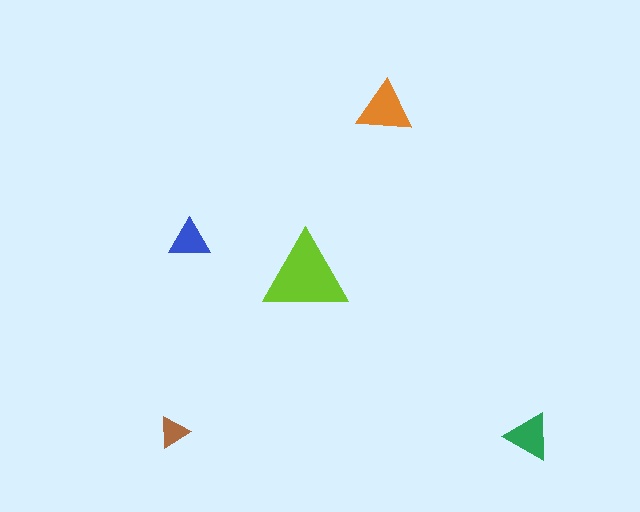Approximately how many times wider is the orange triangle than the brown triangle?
About 1.5 times wider.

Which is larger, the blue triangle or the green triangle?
The green one.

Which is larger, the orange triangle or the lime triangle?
The lime one.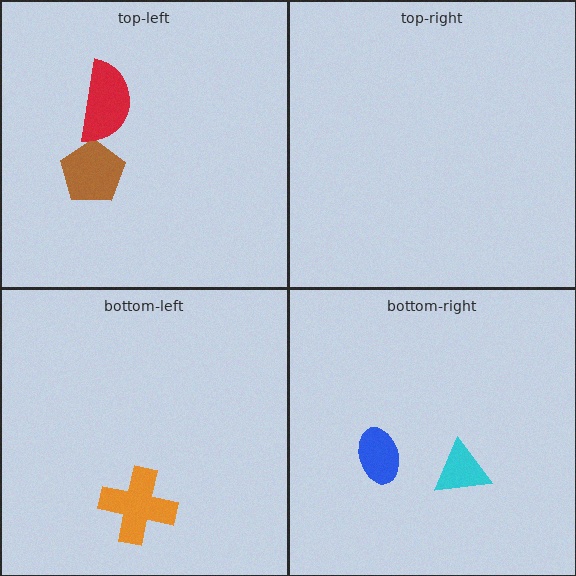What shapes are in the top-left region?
The brown pentagon, the red semicircle.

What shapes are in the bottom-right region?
The cyan triangle, the blue ellipse.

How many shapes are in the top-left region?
2.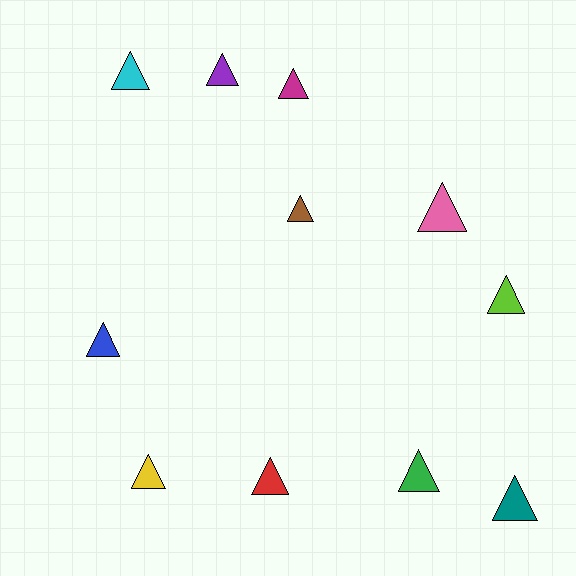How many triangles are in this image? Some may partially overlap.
There are 11 triangles.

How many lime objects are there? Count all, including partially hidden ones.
There is 1 lime object.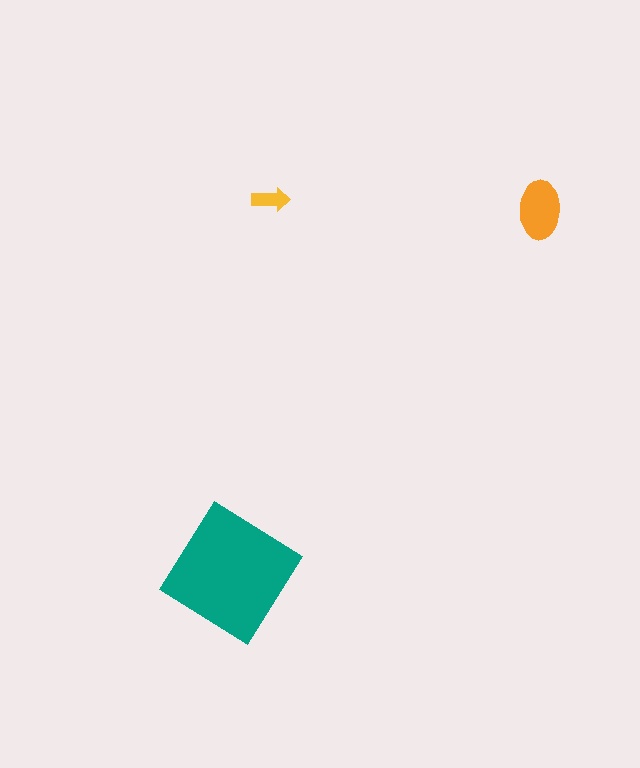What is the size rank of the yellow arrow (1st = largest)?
3rd.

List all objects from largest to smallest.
The teal diamond, the orange ellipse, the yellow arrow.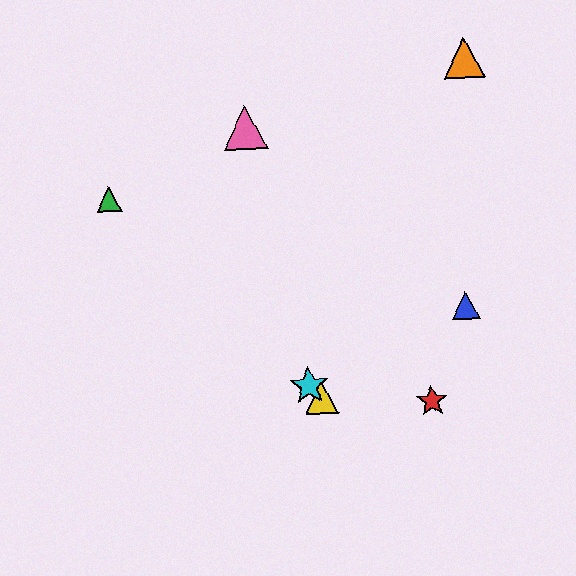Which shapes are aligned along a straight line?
The green triangle, the yellow triangle, the purple star, the cyan star are aligned along a straight line.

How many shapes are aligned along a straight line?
4 shapes (the green triangle, the yellow triangle, the purple star, the cyan star) are aligned along a straight line.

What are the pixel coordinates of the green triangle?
The green triangle is at (109, 199).